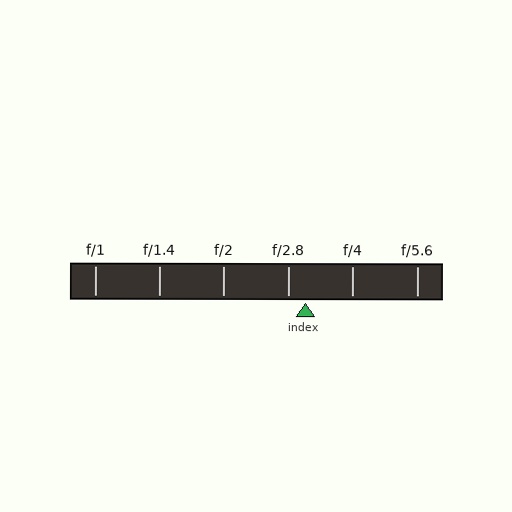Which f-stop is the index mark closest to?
The index mark is closest to f/2.8.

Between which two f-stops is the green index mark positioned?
The index mark is between f/2.8 and f/4.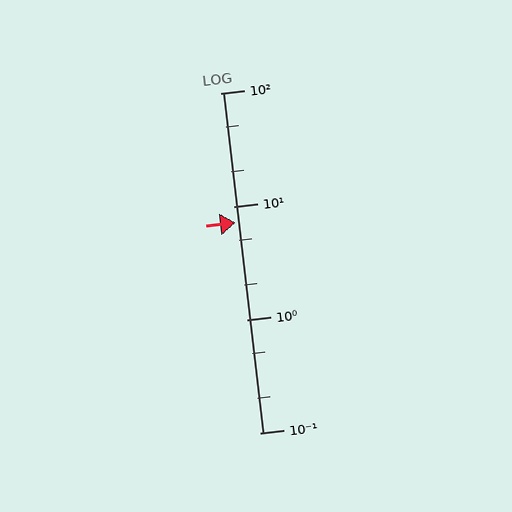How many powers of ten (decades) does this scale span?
The scale spans 3 decades, from 0.1 to 100.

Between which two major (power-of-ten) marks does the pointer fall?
The pointer is between 1 and 10.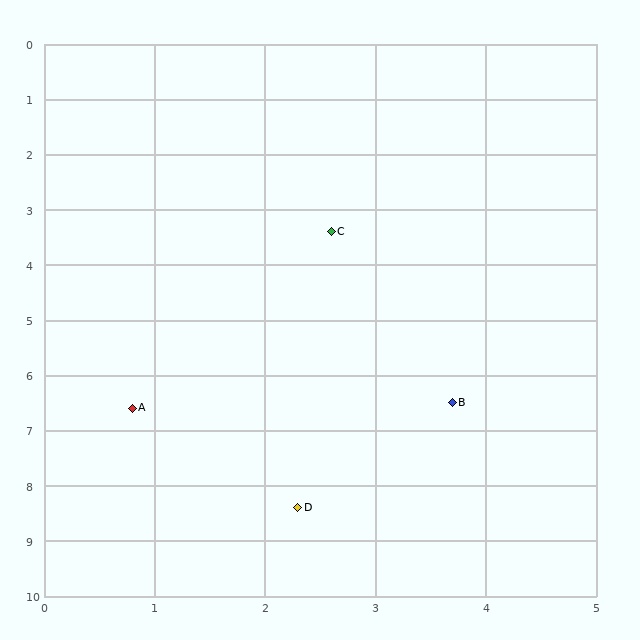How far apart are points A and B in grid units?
Points A and B are about 2.9 grid units apart.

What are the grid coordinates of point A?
Point A is at approximately (0.8, 6.6).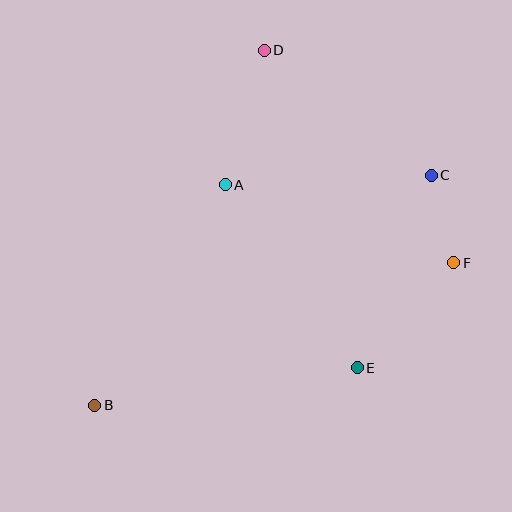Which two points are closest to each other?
Points C and F are closest to each other.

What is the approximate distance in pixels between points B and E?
The distance between B and E is approximately 265 pixels.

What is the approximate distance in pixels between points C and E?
The distance between C and E is approximately 206 pixels.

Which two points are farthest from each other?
Points B and C are farthest from each other.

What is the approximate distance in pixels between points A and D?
The distance between A and D is approximately 140 pixels.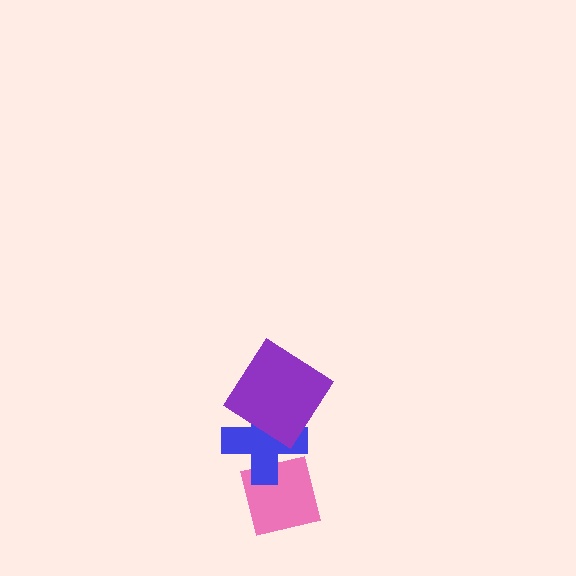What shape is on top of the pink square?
The blue cross is on top of the pink square.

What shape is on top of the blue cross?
The purple diamond is on top of the blue cross.